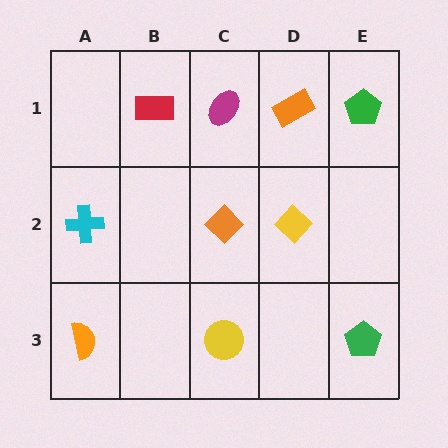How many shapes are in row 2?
3 shapes.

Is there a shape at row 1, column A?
No, that cell is empty.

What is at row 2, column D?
A yellow diamond.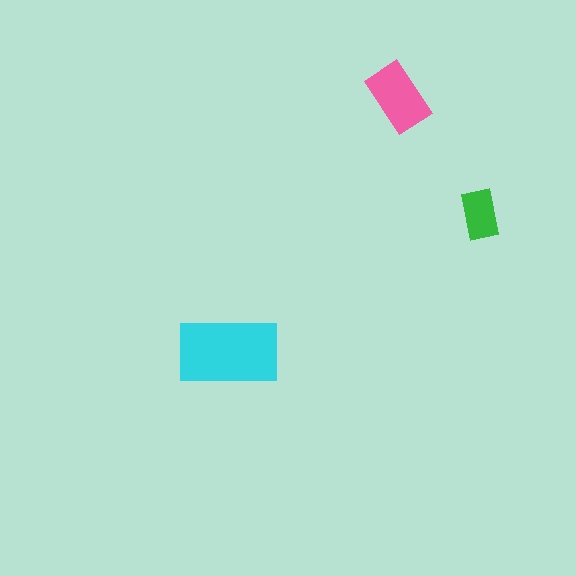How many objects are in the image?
There are 3 objects in the image.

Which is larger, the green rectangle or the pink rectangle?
The pink one.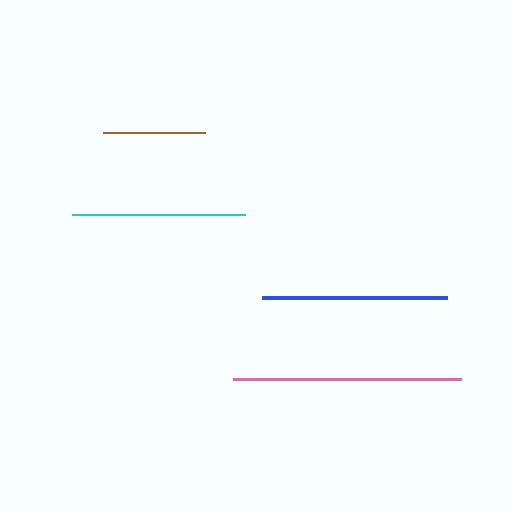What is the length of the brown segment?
The brown segment is approximately 102 pixels long.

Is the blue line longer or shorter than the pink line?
The pink line is longer than the blue line.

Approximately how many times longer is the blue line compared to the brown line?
The blue line is approximately 1.8 times the length of the brown line.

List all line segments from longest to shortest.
From longest to shortest: pink, blue, cyan, brown.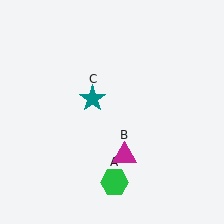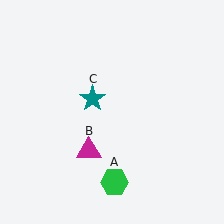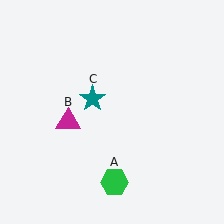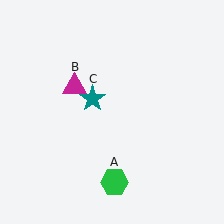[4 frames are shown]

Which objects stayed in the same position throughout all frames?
Green hexagon (object A) and teal star (object C) remained stationary.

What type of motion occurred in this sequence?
The magenta triangle (object B) rotated clockwise around the center of the scene.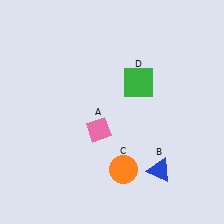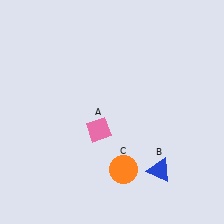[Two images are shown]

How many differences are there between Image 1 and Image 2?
There is 1 difference between the two images.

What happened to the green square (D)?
The green square (D) was removed in Image 2. It was in the top-right area of Image 1.